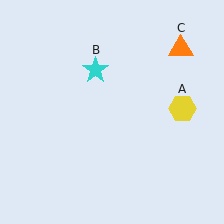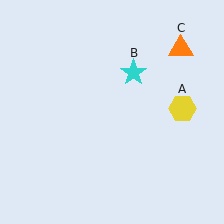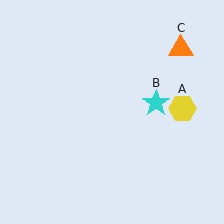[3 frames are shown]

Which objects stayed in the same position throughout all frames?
Yellow hexagon (object A) and orange triangle (object C) remained stationary.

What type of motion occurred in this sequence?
The cyan star (object B) rotated clockwise around the center of the scene.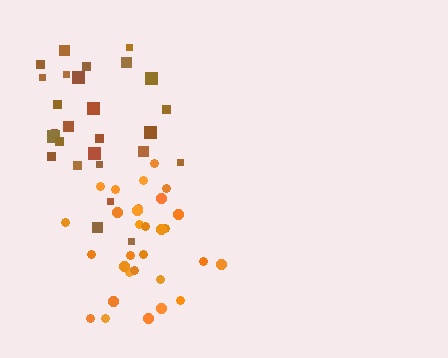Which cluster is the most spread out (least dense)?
Brown.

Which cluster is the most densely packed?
Orange.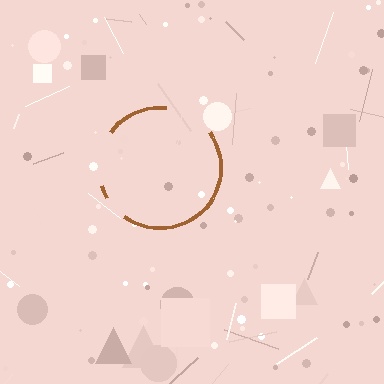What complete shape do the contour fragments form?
The contour fragments form a circle.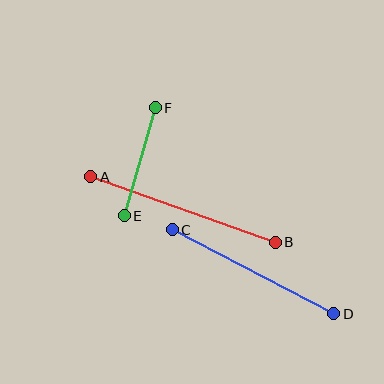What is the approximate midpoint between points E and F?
The midpoint is at approximately (140, 162) pixels.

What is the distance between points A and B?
The distance is approximately 196 pixels.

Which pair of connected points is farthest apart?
Points A and B are farthest apart.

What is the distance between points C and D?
The distance is approximately 182 pixels.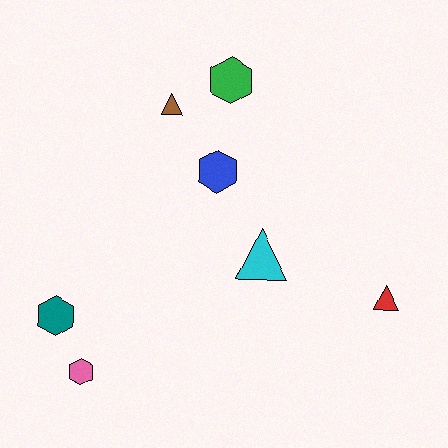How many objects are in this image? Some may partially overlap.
There are 7 objects.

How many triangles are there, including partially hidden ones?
There are 3 triangles.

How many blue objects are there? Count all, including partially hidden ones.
There is 1 blue object.